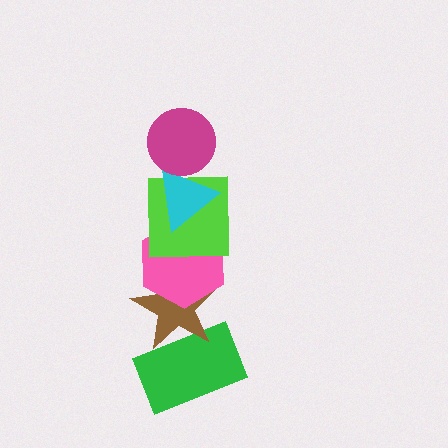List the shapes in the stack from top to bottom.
From top to bottom: the magenta circle, the cyan triangle, the lime square, the pink hexagon, the brown star, the green rectangle.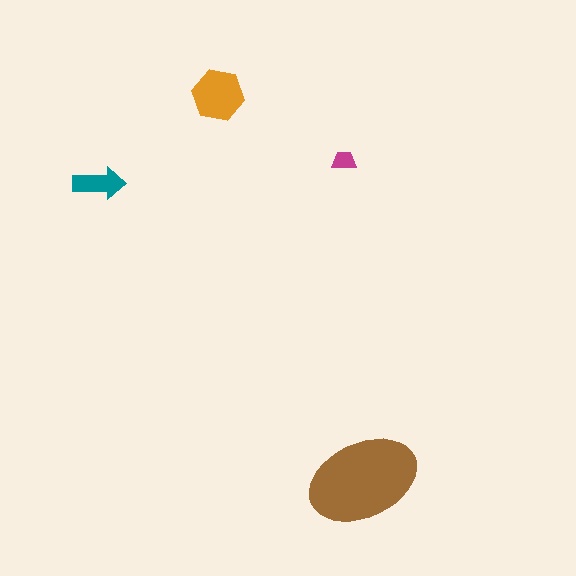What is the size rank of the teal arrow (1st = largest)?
3rd.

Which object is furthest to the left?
The teal arrow is leftmost.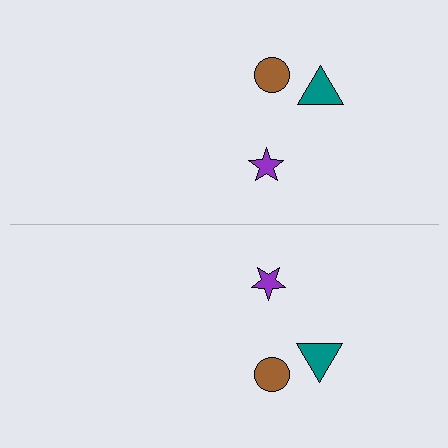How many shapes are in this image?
There are 6 shapes in this image.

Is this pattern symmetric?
Yes, this pattern has bilateral (reflection) symmetry.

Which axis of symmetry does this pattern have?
The pattern has a horizontal axis of symmetry running through the center of the image.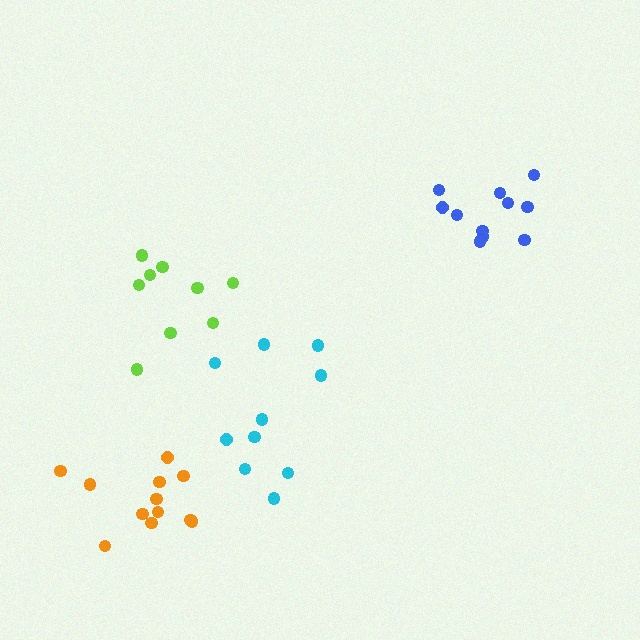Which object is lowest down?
The orange cluster is bottommost.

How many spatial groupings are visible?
There are 4 spatial groupings.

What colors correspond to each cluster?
The clusters are colored: blue, lime, orange, cyan.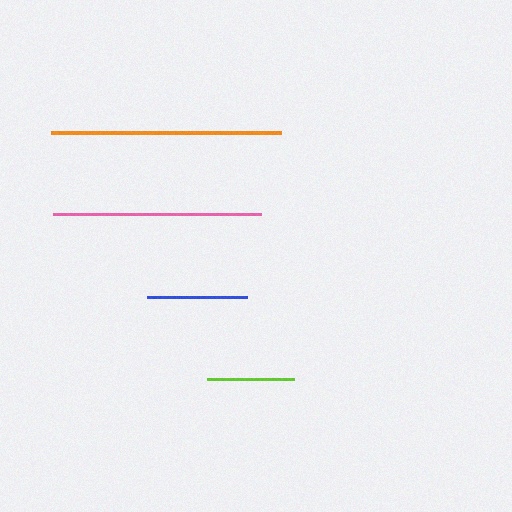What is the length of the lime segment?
The lime segment is approximately 87 pixels long.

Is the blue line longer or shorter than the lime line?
The blue line is longer than the lime line.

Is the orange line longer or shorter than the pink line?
The orange line is longer than the pink line.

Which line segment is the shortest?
The lime line is the shortest at approximately 87 pixels.